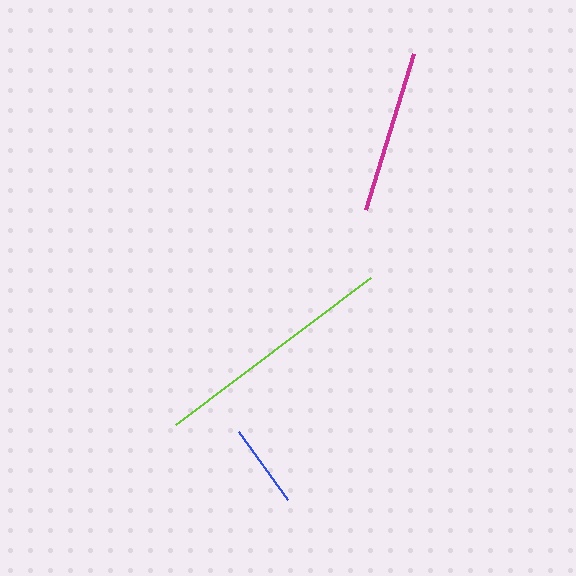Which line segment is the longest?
The lime line is the longest at approximately 244 pixels.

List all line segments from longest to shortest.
From longest to shortest: lime, magenta, blue.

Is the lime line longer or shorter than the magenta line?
The lime line is longer than the magenta line.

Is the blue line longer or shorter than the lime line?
The lime line is longer than the blue line.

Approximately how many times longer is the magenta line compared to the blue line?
The magenta line is approximately 1.9 times the length of the blue line.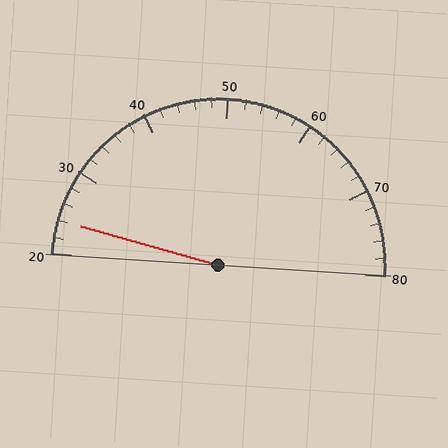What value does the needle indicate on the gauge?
The needle indicates approximately 24.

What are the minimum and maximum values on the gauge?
The gauge ranges from 20 to 80.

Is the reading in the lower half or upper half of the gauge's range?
The reading is in the lower half of the range (20 to 80).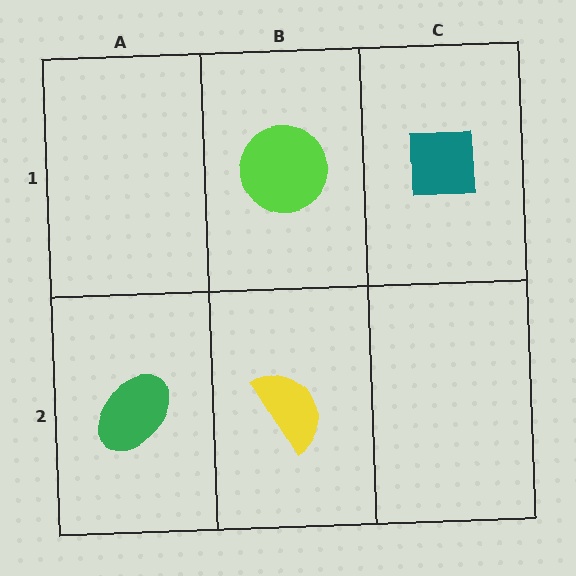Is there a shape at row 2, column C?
No, that cell is empty.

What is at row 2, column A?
A green ellipse.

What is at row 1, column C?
A teal square.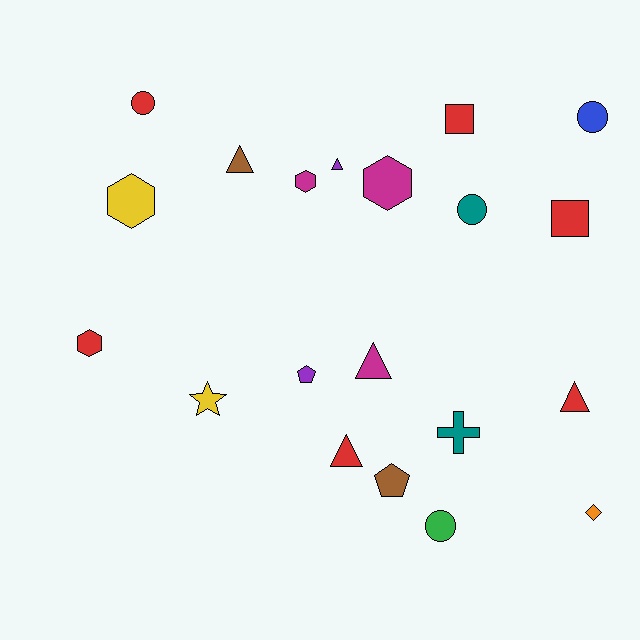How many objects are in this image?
There are 20 objects.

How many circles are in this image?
There are 4 circles.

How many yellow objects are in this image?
There are 2 yellow objects.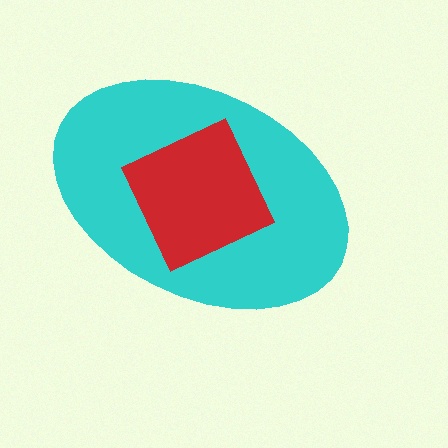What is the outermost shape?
The cyan ellipse.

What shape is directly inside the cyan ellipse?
The red diamond.